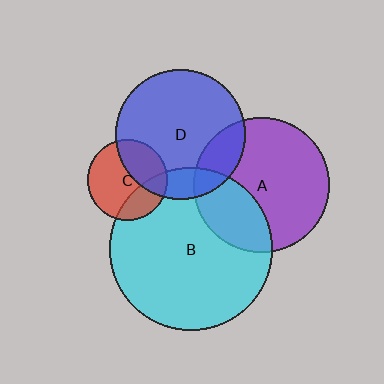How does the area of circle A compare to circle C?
Approximately 2.8 times.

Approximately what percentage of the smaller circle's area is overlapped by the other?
Approximately 35%.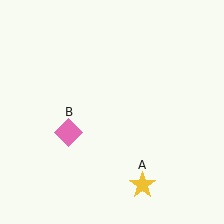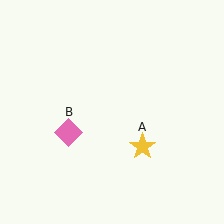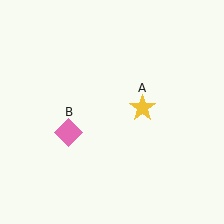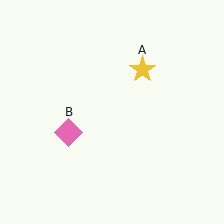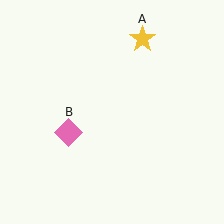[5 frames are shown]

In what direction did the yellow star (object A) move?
The yellow star (object A) moved up.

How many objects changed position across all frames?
1 object changed position: yellow star (object A).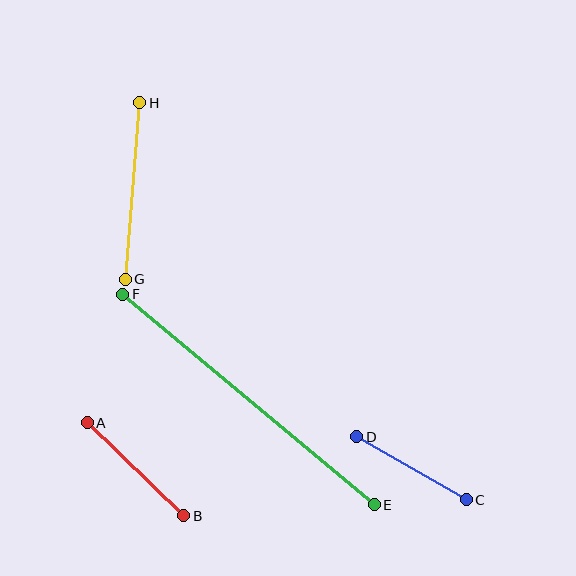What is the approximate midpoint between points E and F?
The midpoint is at approximately (249, 399) pixels.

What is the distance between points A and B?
The distance is approximately 134 pixels.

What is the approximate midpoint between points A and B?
The midpoint is at approximately (136, 469) pixels.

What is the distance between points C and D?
The distance is approximately 126 pixels.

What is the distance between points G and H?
The distance is approximately 177 pixels.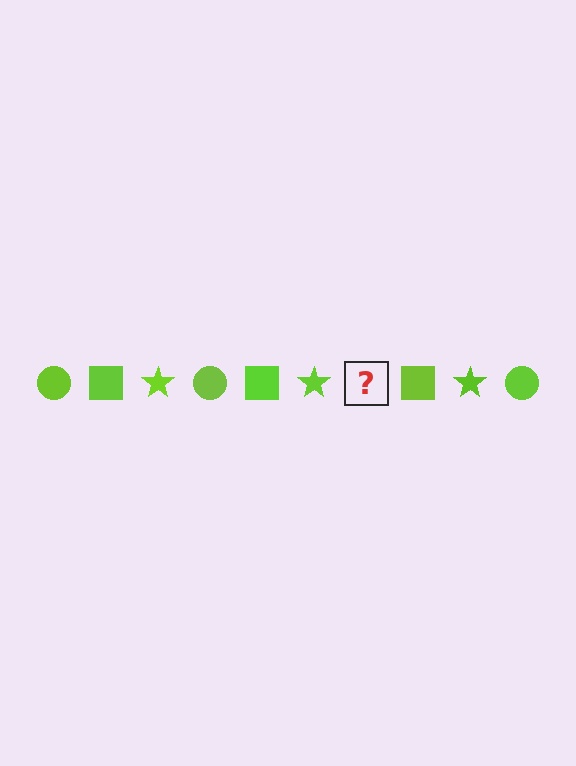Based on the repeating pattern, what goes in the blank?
The blank should be a lime circle.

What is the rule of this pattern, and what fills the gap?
The rule is that the pattern cycles through circle, square, star shapes in lime. The gap should be filled with a lime circle.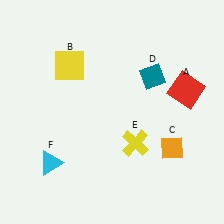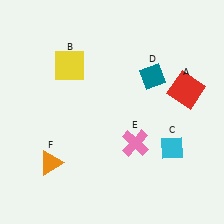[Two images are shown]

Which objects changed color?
C changed from orange to cyan. E changed from yellow to pink. F changed from cyan to orange.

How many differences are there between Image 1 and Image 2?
There are 3 differences between the two images.